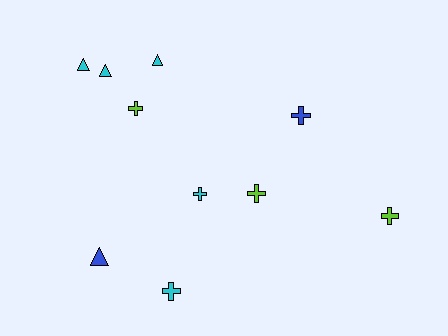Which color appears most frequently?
Cyan, with 5 objects.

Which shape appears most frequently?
Cross, with 6 objects.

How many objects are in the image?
There are 10 objects.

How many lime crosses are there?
There are 3 lime crosses.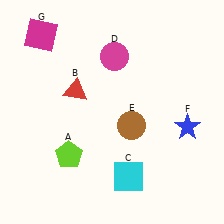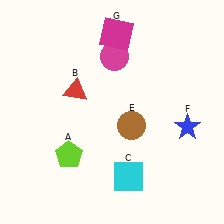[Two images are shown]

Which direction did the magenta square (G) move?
The magenta square (G) moved right.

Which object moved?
The magenta square (G) moved right.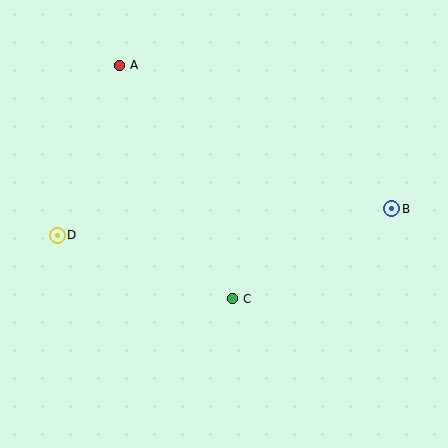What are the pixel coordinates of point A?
Point A is at (120, 65).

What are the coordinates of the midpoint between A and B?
The midpoint between A and B is at (256, 137).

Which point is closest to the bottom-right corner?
Point B is closest to the bottom-right corner.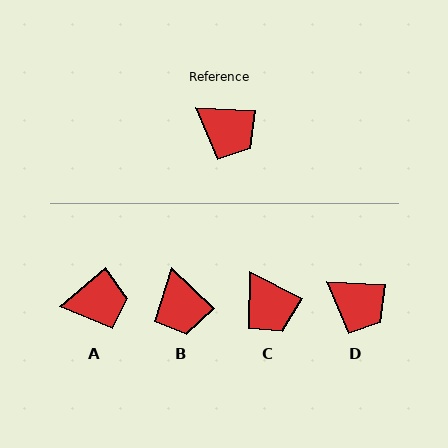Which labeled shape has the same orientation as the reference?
D.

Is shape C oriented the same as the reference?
No, it is off by about 24 degrees.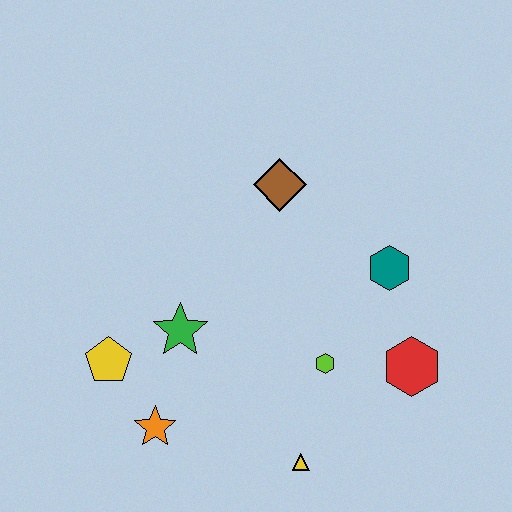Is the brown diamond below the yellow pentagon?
No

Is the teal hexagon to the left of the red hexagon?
Yes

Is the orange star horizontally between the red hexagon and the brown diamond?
No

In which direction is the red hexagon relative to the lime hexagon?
The red hexagon is to the right of the lime hexagon.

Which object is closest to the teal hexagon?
The red hexagon is closest to the teal hexagon.